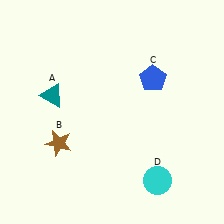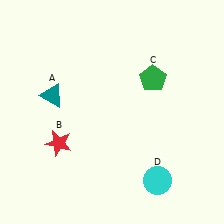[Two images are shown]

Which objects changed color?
B changed from brown to red. C changed from blue to green.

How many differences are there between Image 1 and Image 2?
There are 2 differences between the two images.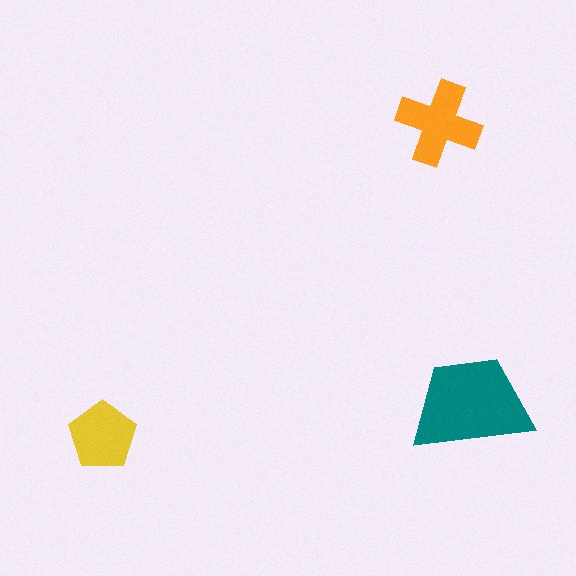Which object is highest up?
The orange cross is topmost.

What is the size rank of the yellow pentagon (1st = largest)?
3rd.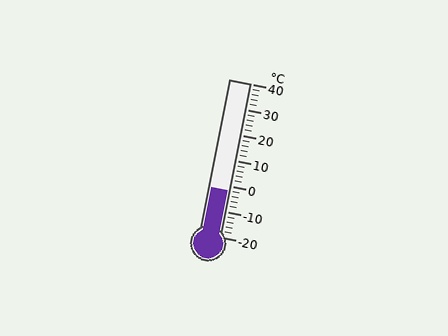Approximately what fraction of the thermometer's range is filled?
The thermometer is filled to approximately 30% of its range.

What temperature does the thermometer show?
The thermometer shows approximately -2°C.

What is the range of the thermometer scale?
The thermometer scale ranges from -20°C to 40°C.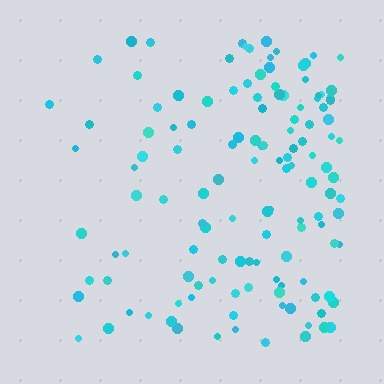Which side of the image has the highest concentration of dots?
The right.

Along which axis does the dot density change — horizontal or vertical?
Horizontal.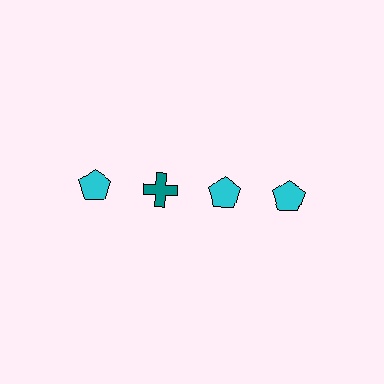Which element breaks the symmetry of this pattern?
The teal cross in the top row, second from left column breaks the symmetry. All other shapes are cyan pentagons.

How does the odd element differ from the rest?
It differs in both color (teal instead of cyan) and shape (cross instead of pentagon).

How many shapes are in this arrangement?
There are 4 shapes arranged in a grid pattern.